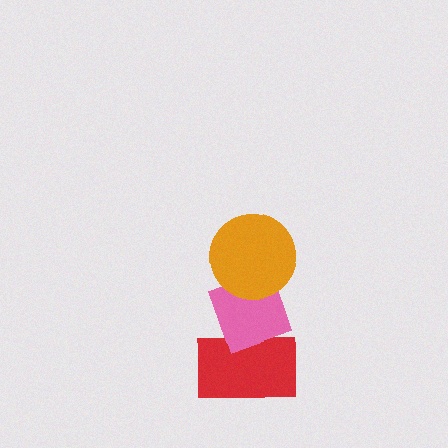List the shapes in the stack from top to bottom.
From top to bottom: the orange circle, the pink diamond, the red rectangle.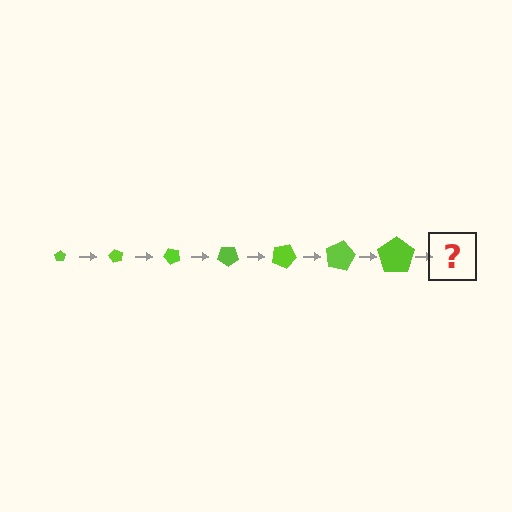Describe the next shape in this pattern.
It should be a pentagon, larger than the previous one and rotated 420 degrees from the start.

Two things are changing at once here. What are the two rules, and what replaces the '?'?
The two rules are that the pentagon grows larger each step and it rotates 60 degrees each step. The '?' should be a pentagon, larger than the previous one and rotated 420 degrees from the start.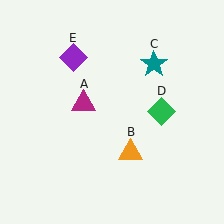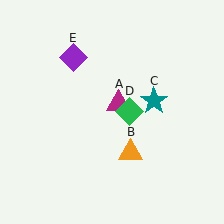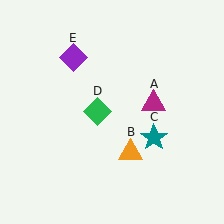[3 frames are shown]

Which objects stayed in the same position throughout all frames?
Orange triangle (object B) and purple diamond (object E) remained stationary.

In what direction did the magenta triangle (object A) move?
The magenta triangle (object A) moved right.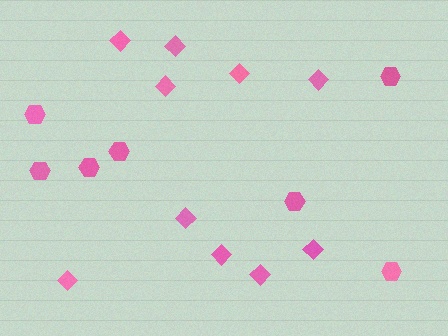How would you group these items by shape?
There are 2 groups: one group of diamonds (10) and one group of hexagons (7).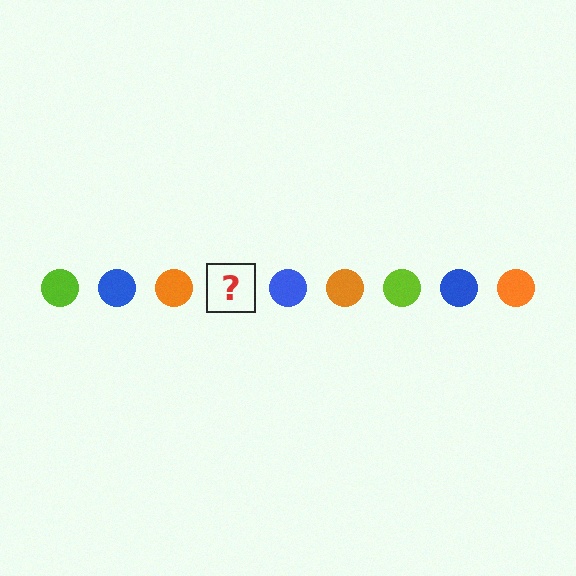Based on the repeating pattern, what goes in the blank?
The blank should be a lime circle.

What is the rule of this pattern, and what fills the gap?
The rule is that the pattern cycles through lime, blue, orange circles. The gap should be filled with a lime circle.